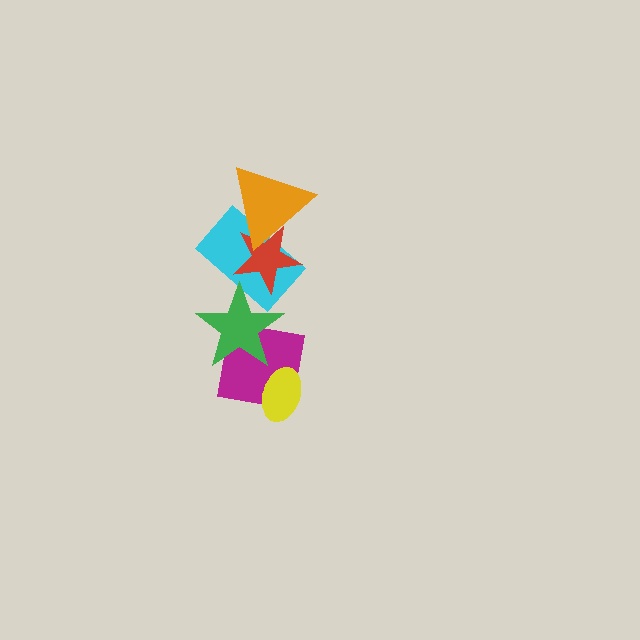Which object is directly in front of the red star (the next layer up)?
The orange triangle is directly in front of the red star.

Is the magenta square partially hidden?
Yes, it is partially covered by another shape.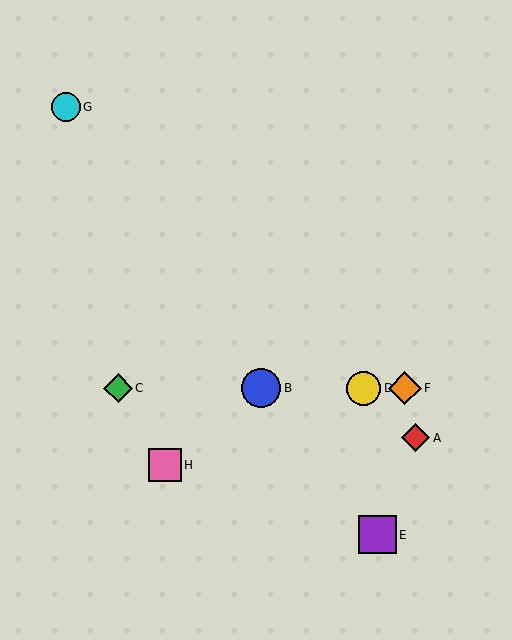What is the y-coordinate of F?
Object F is at y≈388.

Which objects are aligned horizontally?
Objects B, C, D, F are aligned horizontally.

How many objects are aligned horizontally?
4 objects (B, C, D, F) are aligned horizontally.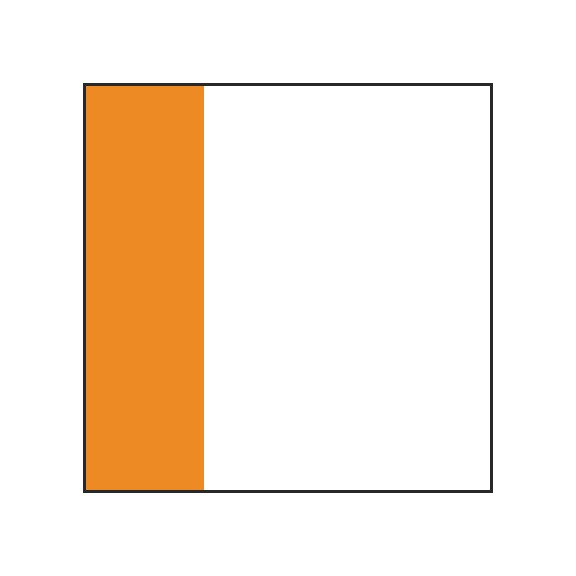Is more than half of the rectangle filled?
No.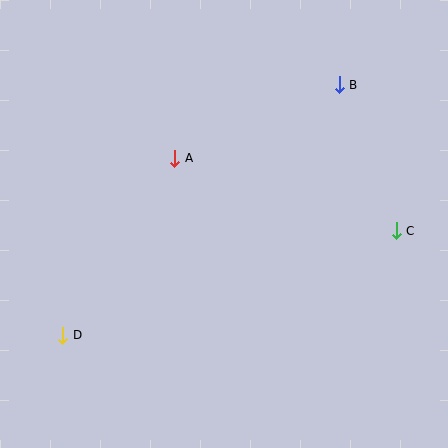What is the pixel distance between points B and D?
The distance between B and D is 373 pixels.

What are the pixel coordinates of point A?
Point A is at (175, 158).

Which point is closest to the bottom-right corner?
Point C is closest to the bottom-right corner.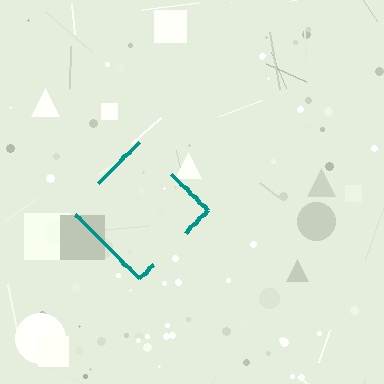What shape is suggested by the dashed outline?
The dashed outline suggests a diamond.